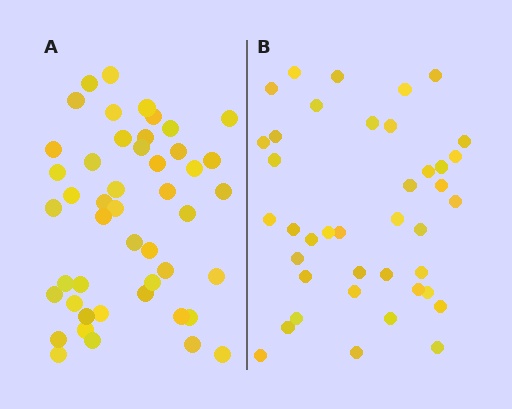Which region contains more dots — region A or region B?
Region A (the left region) has more dots.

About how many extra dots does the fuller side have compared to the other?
Region A has roughly 8 or so more dots than region B.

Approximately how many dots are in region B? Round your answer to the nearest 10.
About 40 dots.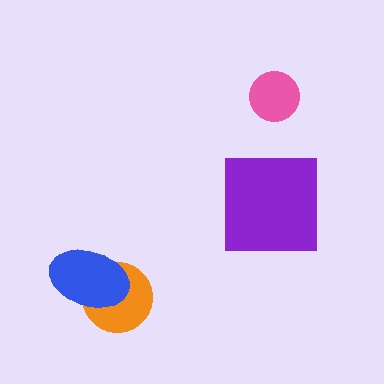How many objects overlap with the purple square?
0 objects overlap with the purple square.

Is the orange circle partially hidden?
Yes, it is partially covered by another shape.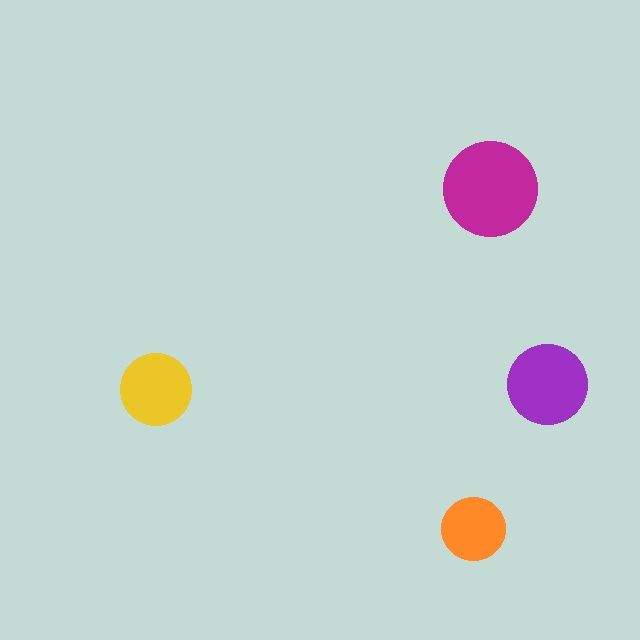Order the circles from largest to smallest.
the magenta one, the purple one, the yellow one, the orange one.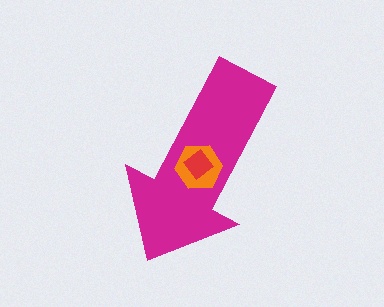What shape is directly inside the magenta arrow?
The orange hexagon.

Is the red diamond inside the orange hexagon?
Yes.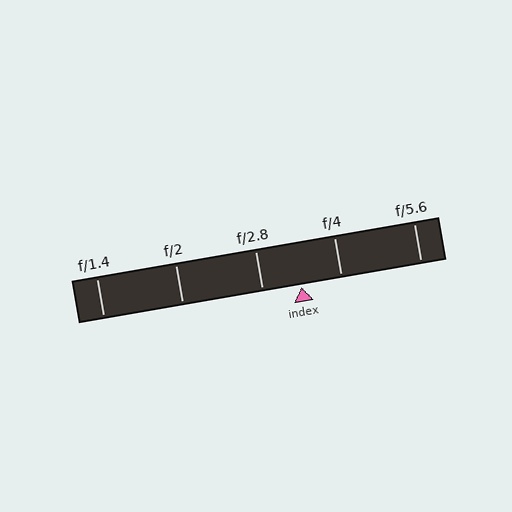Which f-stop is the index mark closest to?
The index mark is closest to f/2.8.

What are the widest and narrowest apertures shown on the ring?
The widest aperture shown is f/1.4 and the narrowest is f/5.6.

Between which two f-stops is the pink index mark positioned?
The index mark is between f/2.8 and f/4.